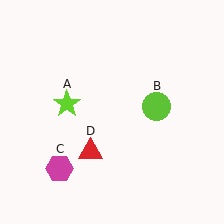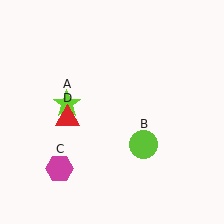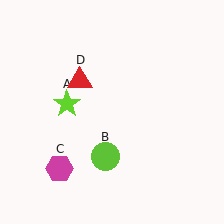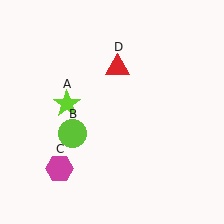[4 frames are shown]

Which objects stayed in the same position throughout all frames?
Lime star (object A) and magenta hexagon (object C) remained stationary.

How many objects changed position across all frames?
2 objects changed position: lime circle (object B), red triangle (object D).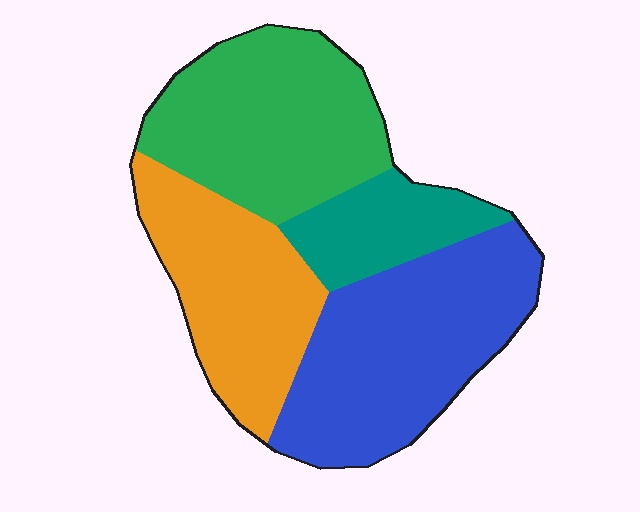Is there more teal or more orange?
Orange.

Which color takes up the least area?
Teal, at roughly 15%.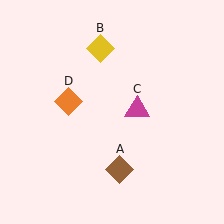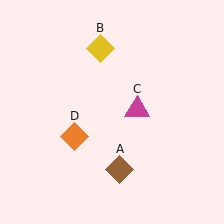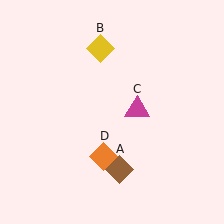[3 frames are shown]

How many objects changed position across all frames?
1 object changed position: orange diamond (object D).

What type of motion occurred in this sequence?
The orange diamond (object D) rotated counterclockwise around the center of the scene.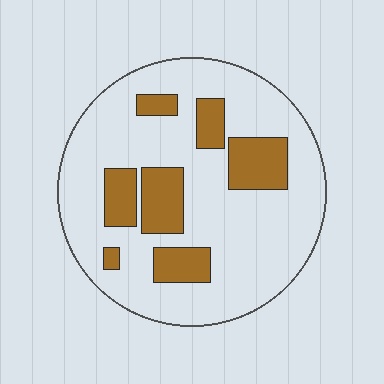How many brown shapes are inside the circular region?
7.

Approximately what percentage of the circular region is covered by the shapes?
Approximately 25%.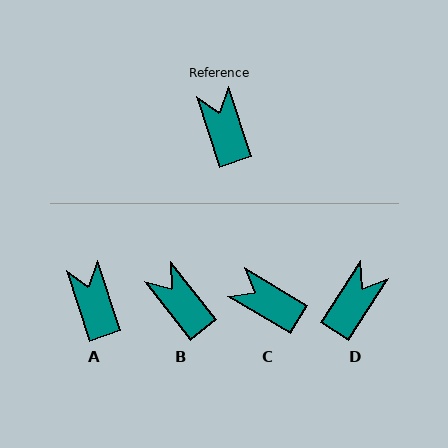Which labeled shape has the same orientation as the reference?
A.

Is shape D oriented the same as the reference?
No, it is off by about 51 degrees.